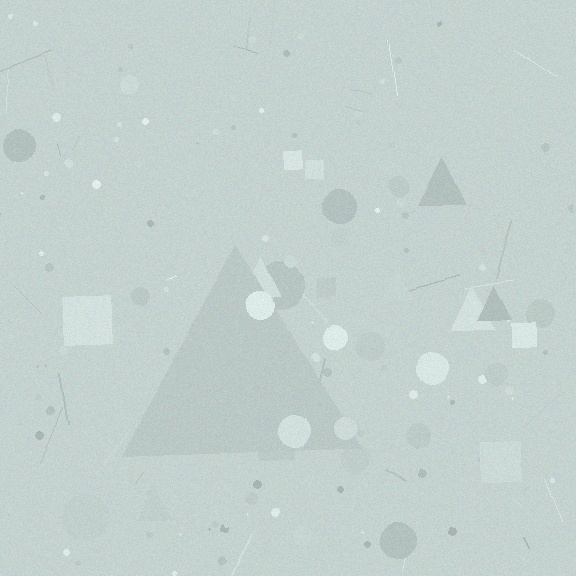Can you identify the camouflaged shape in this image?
The camouflaged shape is a triangle.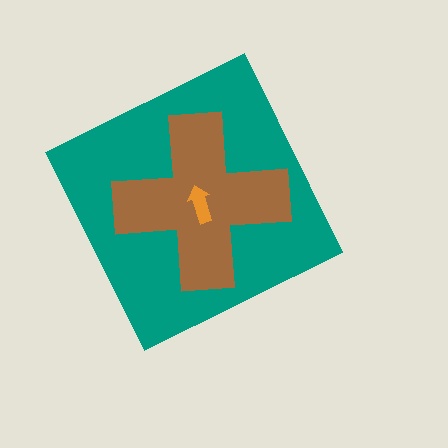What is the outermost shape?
The teal diamond.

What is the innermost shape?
The orange arrow.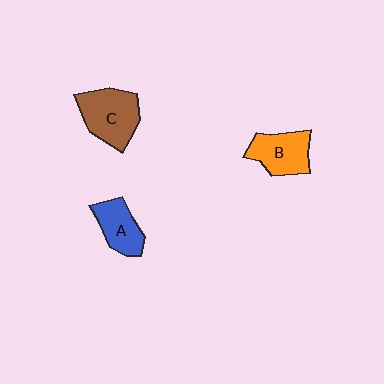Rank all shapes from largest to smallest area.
From largest to smallest: C (brown), B (orange), A (blue).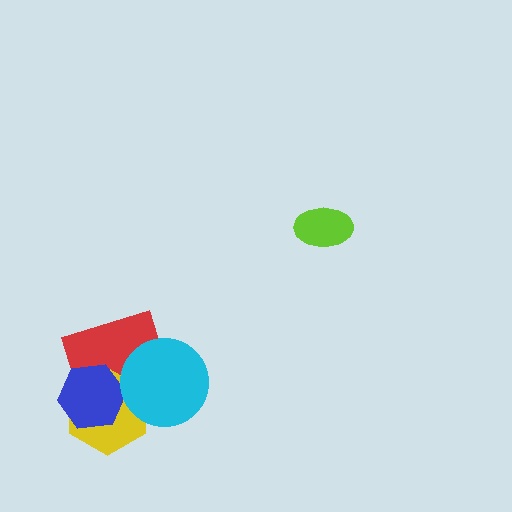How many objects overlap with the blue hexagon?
2 objects overlap with the blue hexagon.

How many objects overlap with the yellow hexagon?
3 objects overlap with the yellow hexagon.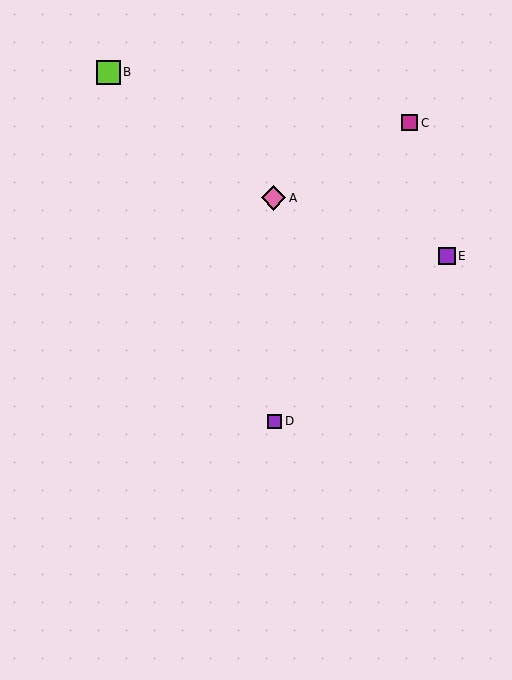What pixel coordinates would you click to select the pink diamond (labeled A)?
Click at (274, 198) to select the pink diamond A.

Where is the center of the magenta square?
The center of the magenta square is at (410, 123).